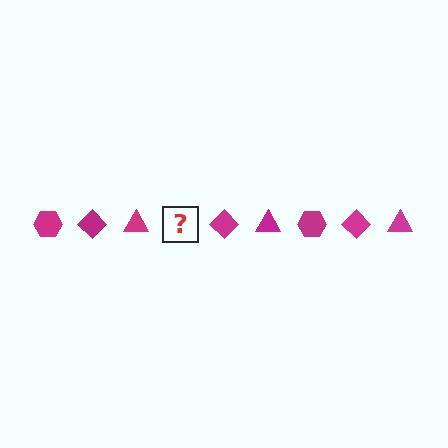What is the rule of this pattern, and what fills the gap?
The rule is that the pattern cycles through hexagon, diamond, triangle shapes in magenta. The gap should be filled with a magenta hexagon.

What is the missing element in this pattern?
The missing element is a magenta hexagon.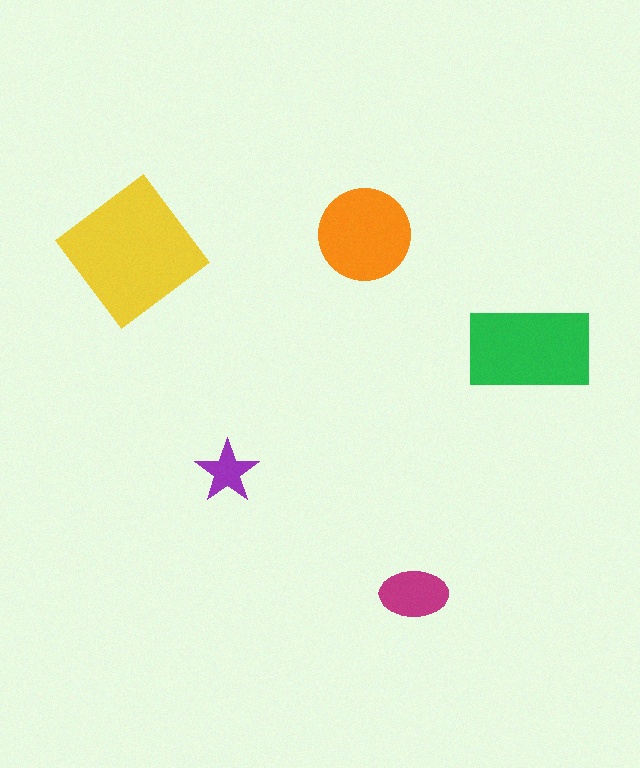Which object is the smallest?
The purple star.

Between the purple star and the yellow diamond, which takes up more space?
The yellow diamond.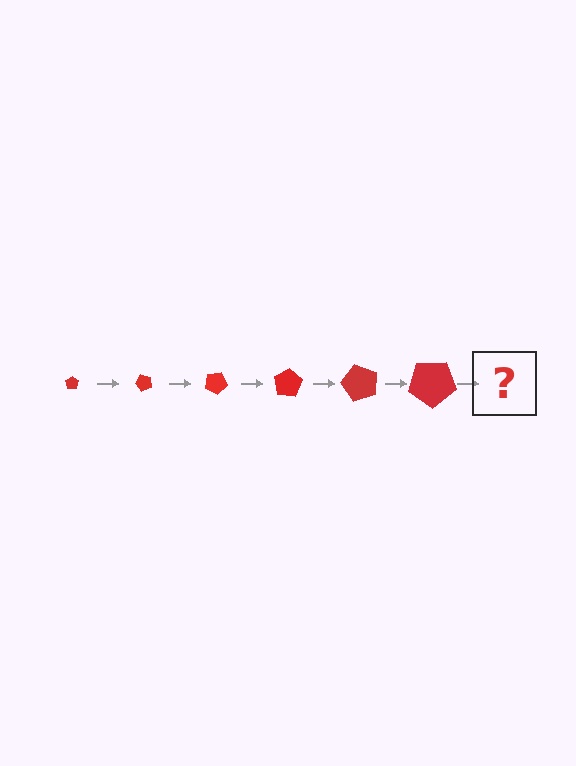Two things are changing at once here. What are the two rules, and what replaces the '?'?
The two rules are that the pentagon grows larger each step and it rotates 50 degrees each step. The '?' should be a pentagon, larger than the previous one and rotated 300 degrees from the start.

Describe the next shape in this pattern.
It should be a pentagon, larger than the previous one and rotated 300 degrees from the start.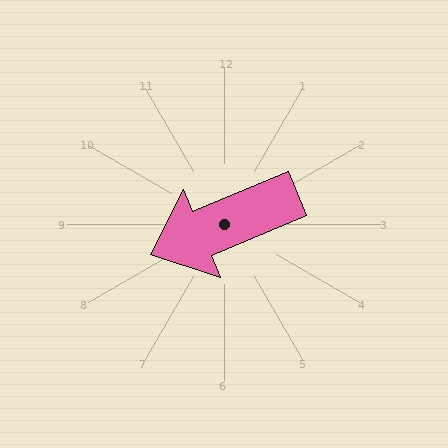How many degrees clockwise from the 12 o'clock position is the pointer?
Approximately 248 degrees.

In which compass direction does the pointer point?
West.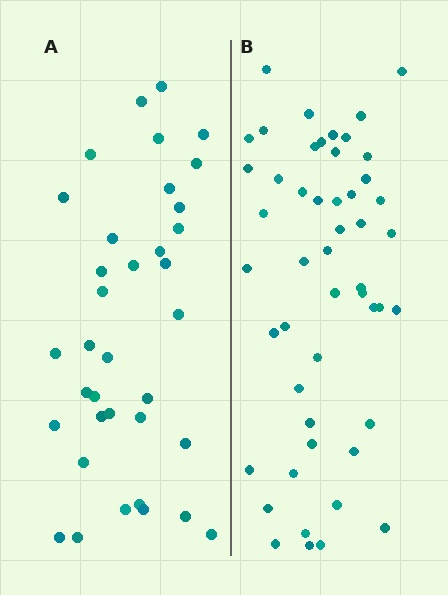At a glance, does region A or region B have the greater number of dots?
Region B (the right region) has more dots.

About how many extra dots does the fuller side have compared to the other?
Region B has approximately 15 more dots than region A.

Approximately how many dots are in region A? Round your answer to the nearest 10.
About 40 dots. (The exact count is 36, which rounds to 40.)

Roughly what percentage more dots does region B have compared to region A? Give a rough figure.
About 40% more.